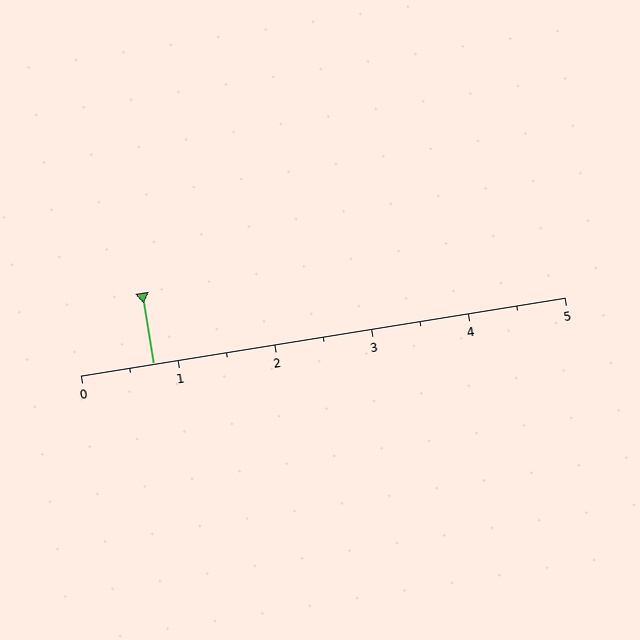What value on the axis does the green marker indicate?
The marker indicates approximately 0.8.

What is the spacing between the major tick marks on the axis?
The major ticks are spaced 1 apart.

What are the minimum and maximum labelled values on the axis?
The axis runs from 0 to 5.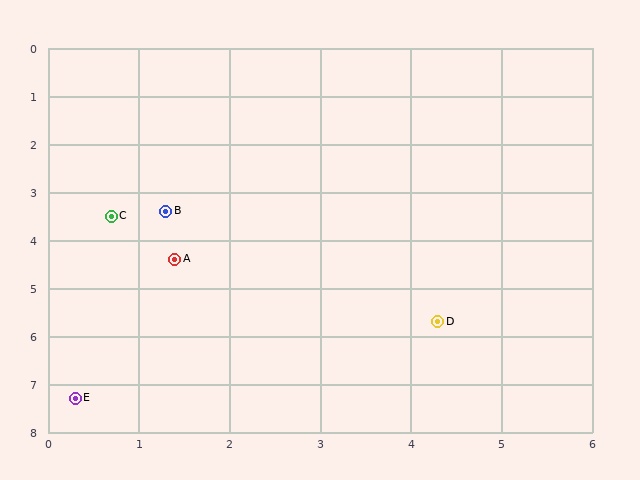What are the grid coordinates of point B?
Point B is at approximately (1.3, 3.4).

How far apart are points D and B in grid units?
Points D and B are about 3.8 grid units apart.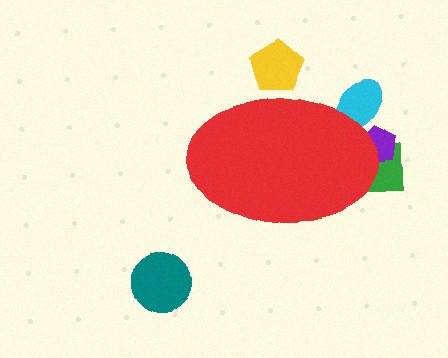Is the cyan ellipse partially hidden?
Yes, the cyan ellipse is partially hidden behind the red ellipse.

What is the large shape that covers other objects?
A red ellipse.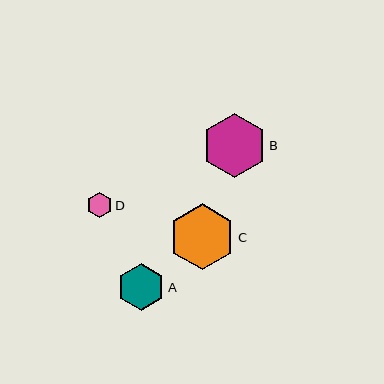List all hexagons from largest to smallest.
From largest to smallest: C, B, A, D.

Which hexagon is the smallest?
Hexagon D is the smallest with a size of approximately 26 pixels.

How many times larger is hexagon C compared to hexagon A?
Hexagon C is approximately 1.4 times the size of hexagon A.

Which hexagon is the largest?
Hexagon C is the largest with a size of approximately 66 pixels.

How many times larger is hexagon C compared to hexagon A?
Hexagon C is approximately 1.4 times the size of hexagon A.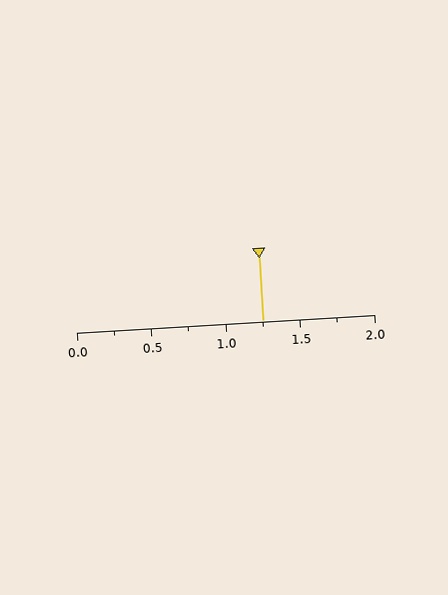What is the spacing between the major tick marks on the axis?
The major ticks are spaced 0.5 apart.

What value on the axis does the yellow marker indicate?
The marker indicates approximately 1.25.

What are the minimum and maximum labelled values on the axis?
The axis runs from 0.0 to 2.0.